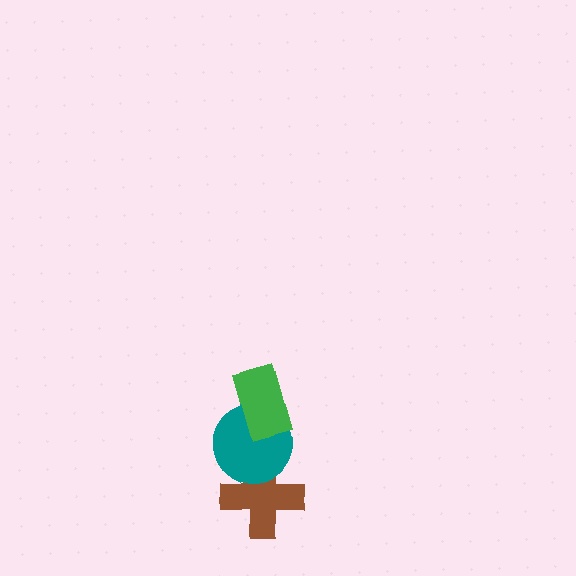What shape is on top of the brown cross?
The teal circle is on top of the brown cross.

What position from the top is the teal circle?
The teal circle is 2nd from the top.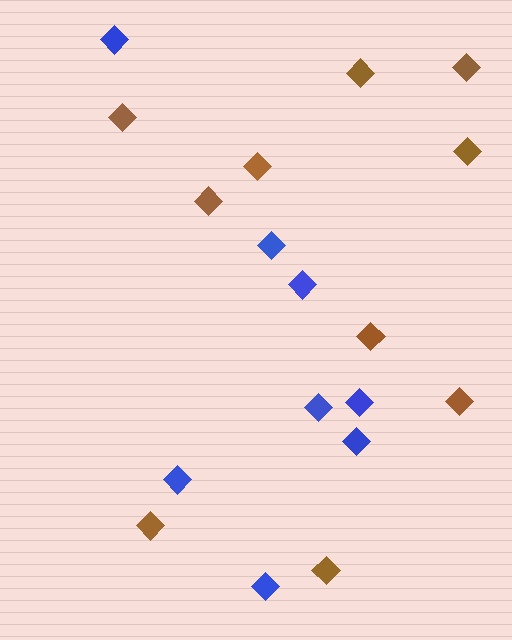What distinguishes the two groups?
There are 2 groups: one group of blue diamonds (8) and one group of brown diamonds (10).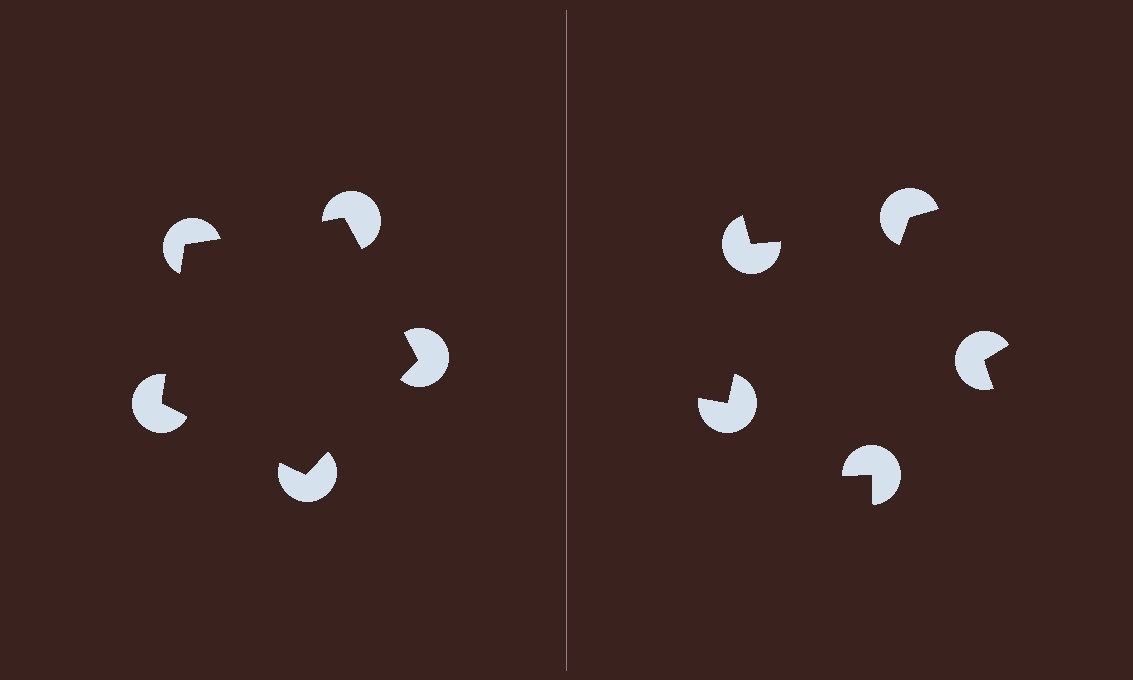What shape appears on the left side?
An illusory pentagon.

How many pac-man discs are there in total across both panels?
10 — 5 on each side.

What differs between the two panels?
The pac-man discs are positioned identically on both sides; only the wedge orientations differ. On the left they align to a pentagon; on the right they are misaligned.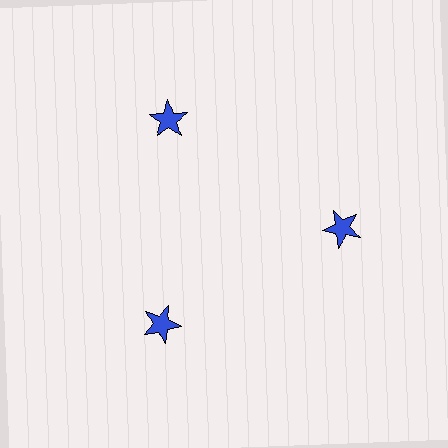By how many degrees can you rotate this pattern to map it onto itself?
The pattern maps onto itself every 120 degrees of rotation.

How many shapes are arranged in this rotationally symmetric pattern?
There are 3 shapes, arranged in 3 groups of 1.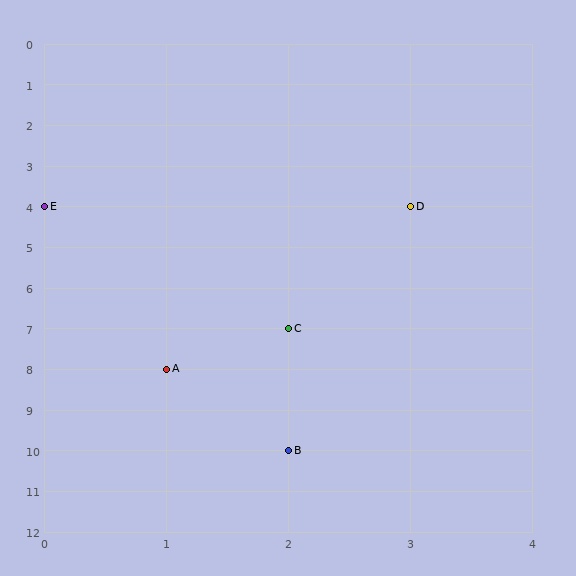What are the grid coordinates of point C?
Point C is at grid coordinates (2, 7).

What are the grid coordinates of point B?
Point B is at grid coordinates (2, 10).